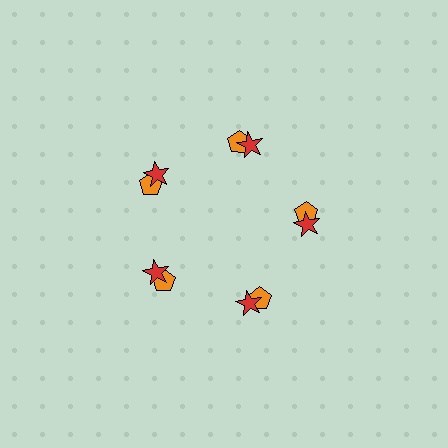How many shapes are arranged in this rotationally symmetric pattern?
There are 10 shapes, arranged in 5 groups of 2.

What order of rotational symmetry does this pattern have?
This pattern has 5-fold rotational symmetry.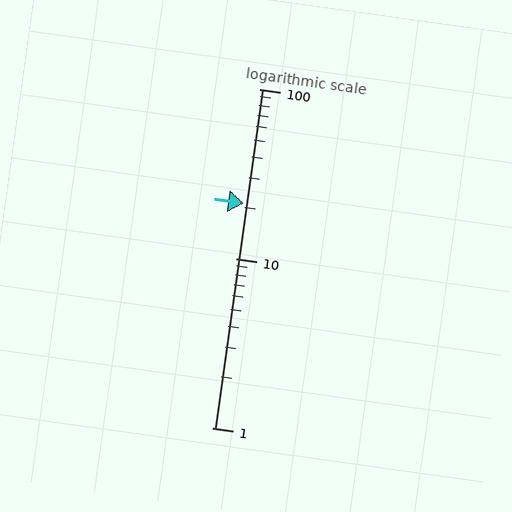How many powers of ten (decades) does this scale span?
The scale spans 2 decades, from 1 to 100.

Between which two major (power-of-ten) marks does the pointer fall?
The pointer is between 10 and 100.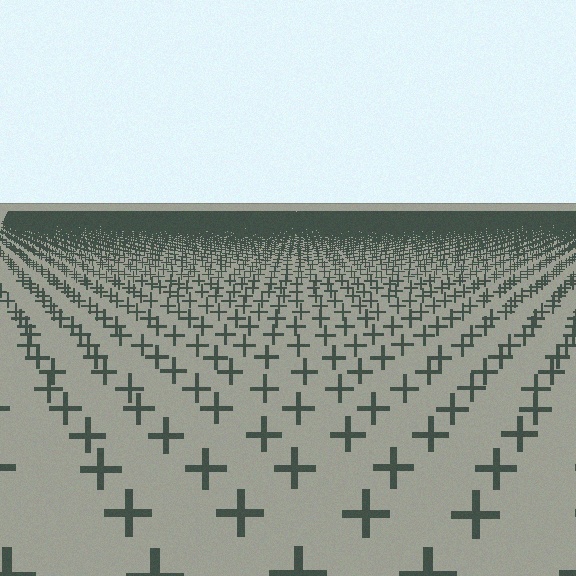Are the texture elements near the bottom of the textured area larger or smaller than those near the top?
Larger. Near the bottom, elements are closer to the viewer and appear at a bigger on-screen size.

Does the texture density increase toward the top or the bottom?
Density increases toward the top.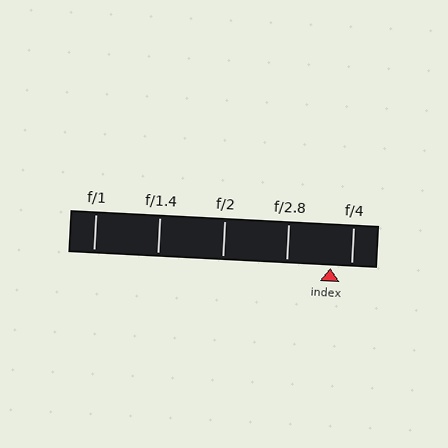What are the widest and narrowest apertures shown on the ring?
The widest aperture shown is f/1 and the narrowest is f/4.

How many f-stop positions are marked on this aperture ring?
There are 5 f-stop positions marked.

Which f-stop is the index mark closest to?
The index mark is closest to f/4.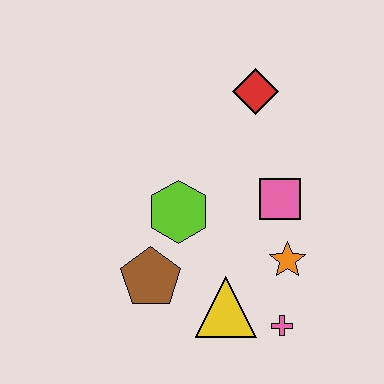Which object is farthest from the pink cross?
The red diamond is farthest from the pink cross.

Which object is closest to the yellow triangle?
The pink cross is closest to the yellow triangle.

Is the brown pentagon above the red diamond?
No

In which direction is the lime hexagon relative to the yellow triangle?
The lime hexagon is above the yellow triangle.